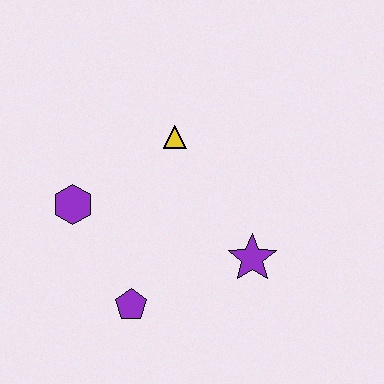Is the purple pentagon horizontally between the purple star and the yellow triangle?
No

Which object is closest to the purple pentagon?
The purple hexagon is closest to the purple pentagon.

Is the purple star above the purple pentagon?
Yes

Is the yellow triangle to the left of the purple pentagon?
No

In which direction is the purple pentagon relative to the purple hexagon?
The purple pentagon is below the purple hexagon.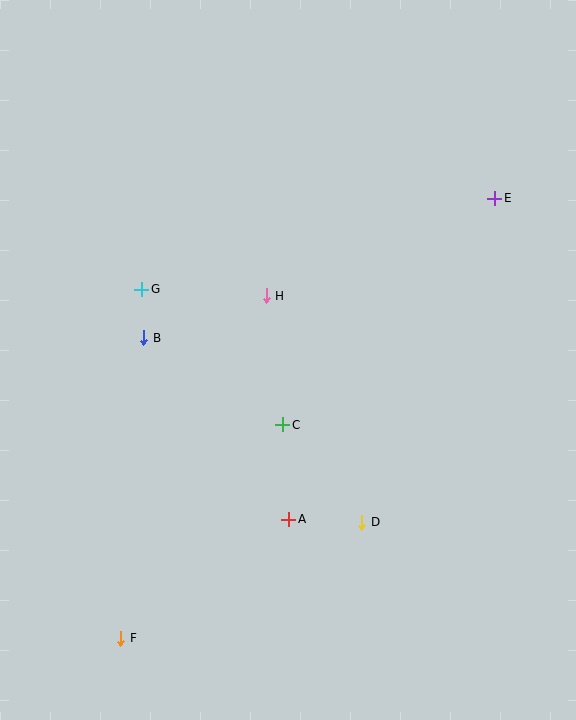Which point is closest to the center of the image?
Point C at (283, 425) is closest to the center.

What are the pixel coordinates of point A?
Point A is at (289, 519).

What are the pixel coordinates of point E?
Point E is at (495, 198).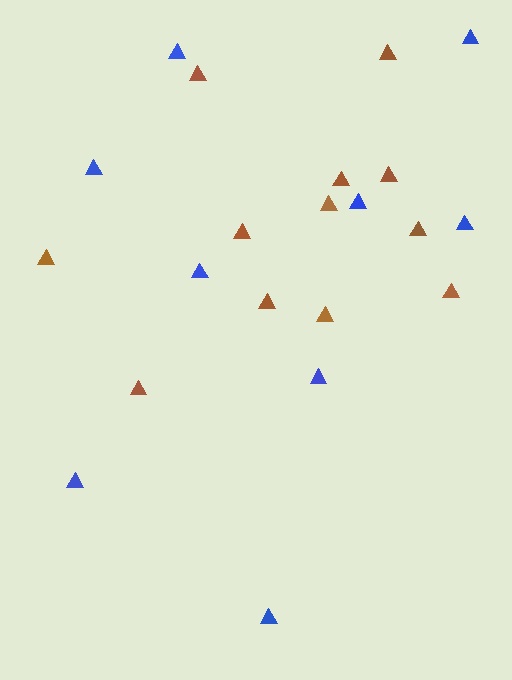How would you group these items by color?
There are 2 groups: one group of blue triangles (9) and one group of brown triangles (12).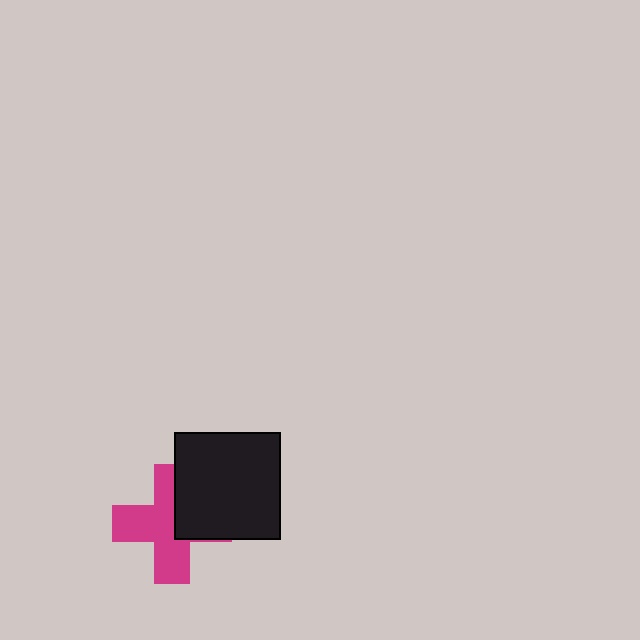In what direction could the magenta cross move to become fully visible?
The magenta cross could move left. That would shift it out from behind the black square entirely.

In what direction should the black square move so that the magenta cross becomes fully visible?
The black square should move right. That is the shortest direction to clear the overlap and leave the magenta cross fully visible.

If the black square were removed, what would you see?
You would see the complete magenta cross.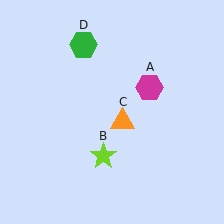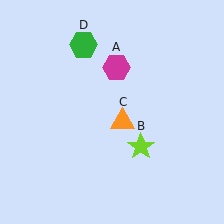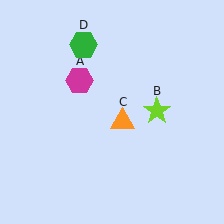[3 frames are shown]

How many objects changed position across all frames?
2 objects changed position: magenta hexagon (object A), lime star (object B).